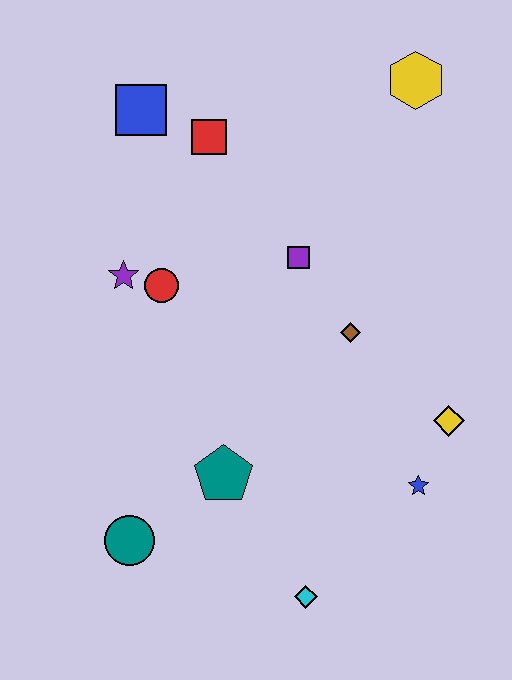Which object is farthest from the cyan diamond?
The yellow hexagon is farthest from the cyan diamond.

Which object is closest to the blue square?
The red square is closest to the blue square.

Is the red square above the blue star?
Yes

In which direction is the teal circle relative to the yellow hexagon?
The teal circle is below the yellow hexagon.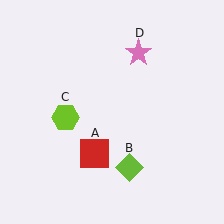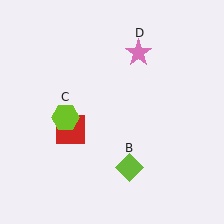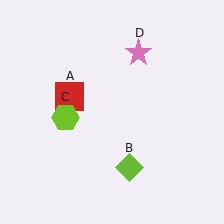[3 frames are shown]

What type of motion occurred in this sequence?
The red square (object A) rotated clockwise around the center of the scene.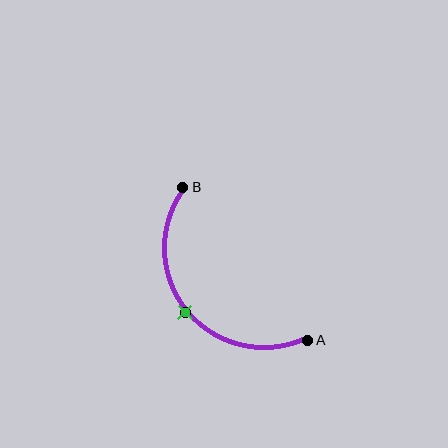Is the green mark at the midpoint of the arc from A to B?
Yes. The green mark lies on the arc at equal arc-length from both A and B — it is the arc midpoint.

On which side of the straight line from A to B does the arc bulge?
The arc bulges below and to the left of the straight line connecting A and B.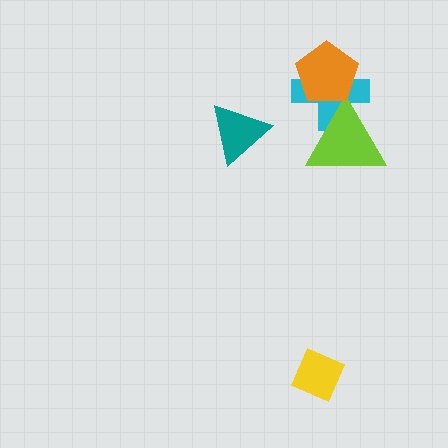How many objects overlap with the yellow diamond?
0 objects overlap with the yellow diamond.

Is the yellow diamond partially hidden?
No, no other shape covers it.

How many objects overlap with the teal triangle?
0 objects overlap with the teal triangle.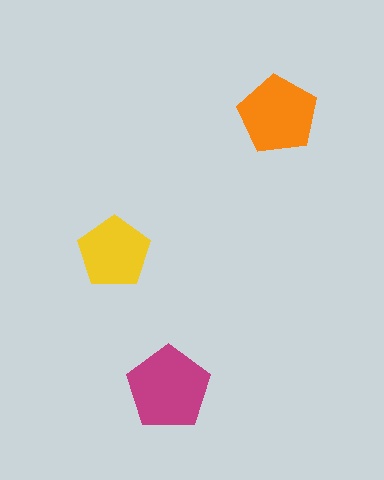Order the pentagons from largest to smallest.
the magenta one, the orange one, the yellow one.